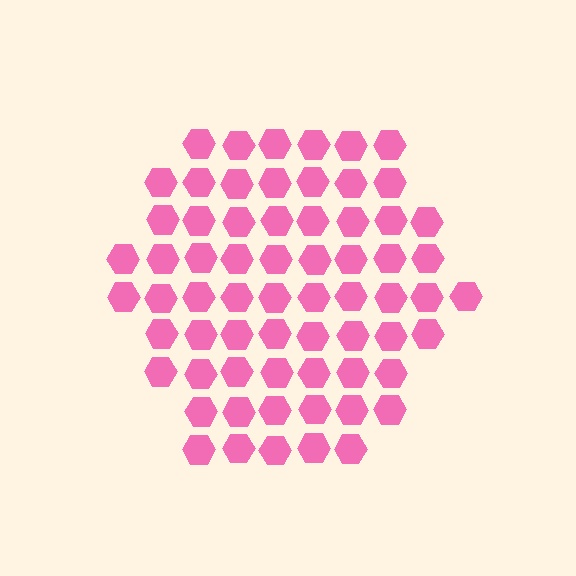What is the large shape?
The large shape is a hexagon.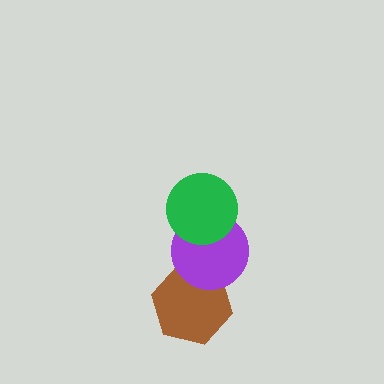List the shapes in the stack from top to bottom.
From top to bottom: the green circle, the purple circle, the brown hexagon.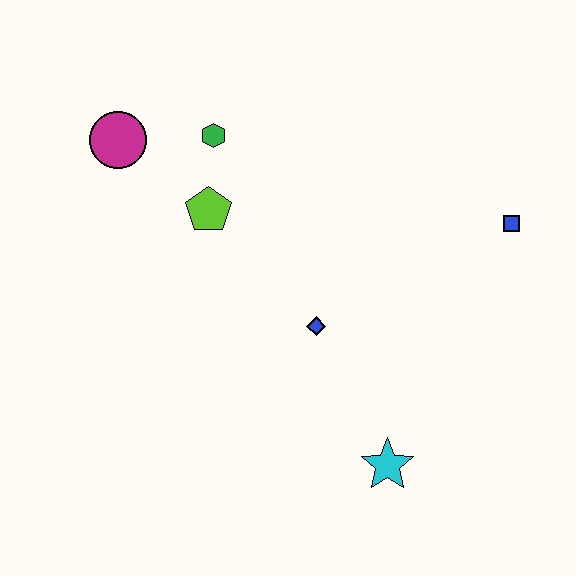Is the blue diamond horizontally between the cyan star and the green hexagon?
Yes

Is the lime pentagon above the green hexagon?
No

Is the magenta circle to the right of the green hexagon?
No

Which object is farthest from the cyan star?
The magenta circle is farthest from the cyan star.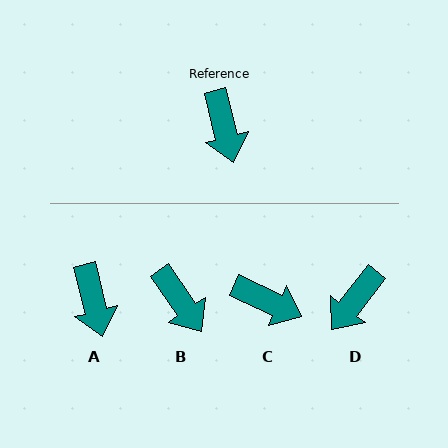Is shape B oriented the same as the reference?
No, it is off by about 20 degrees.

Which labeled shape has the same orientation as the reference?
A.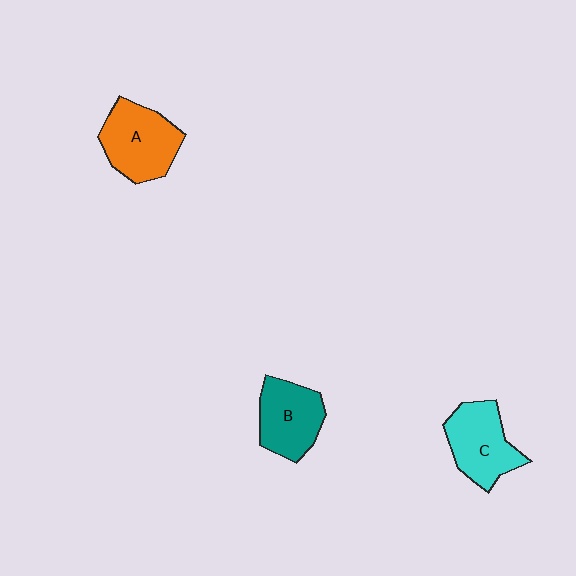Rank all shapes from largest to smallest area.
From largest to smallest: A (orange), C (cyan), B (teal).